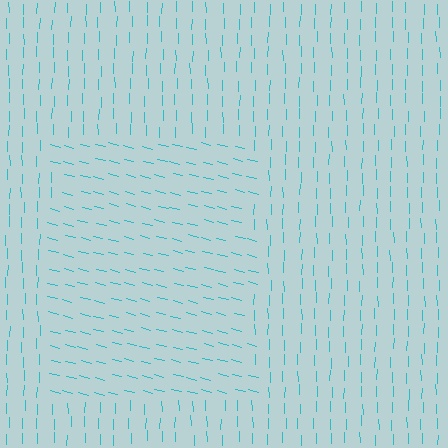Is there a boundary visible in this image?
Yes, there is a texture boundary formed by a change in line orientation.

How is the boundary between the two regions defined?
The boundary is defined purely by a change in line orientation (approximately 76 degrees difference). All lines are the same color and thickness.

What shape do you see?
I see a rectangle.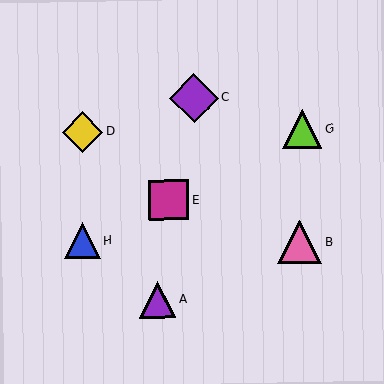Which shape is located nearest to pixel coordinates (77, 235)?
The blue triangle (labeled H) at (82, 241) is nearest to that location.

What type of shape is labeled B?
Shape B is a pink triangle.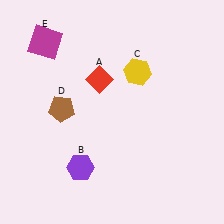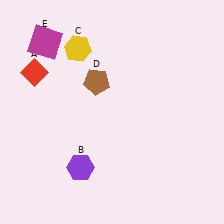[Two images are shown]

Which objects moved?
The objects that moved are: the red diamond (A), the yellow hexagon (C), the brown pentagon (D).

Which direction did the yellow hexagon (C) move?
The yellow hexagon (C) moved left.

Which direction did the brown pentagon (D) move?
The brown pentagon (D) moved right.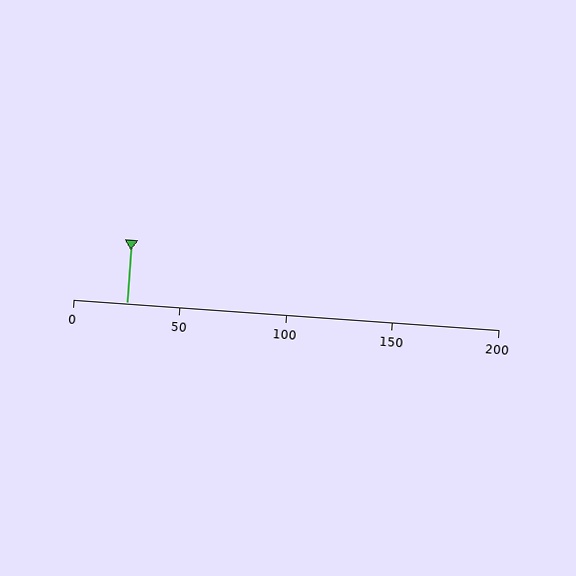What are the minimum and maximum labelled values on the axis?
The axis runs from 0 to 200.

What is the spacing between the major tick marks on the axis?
The major ticks are spaced 50 apart.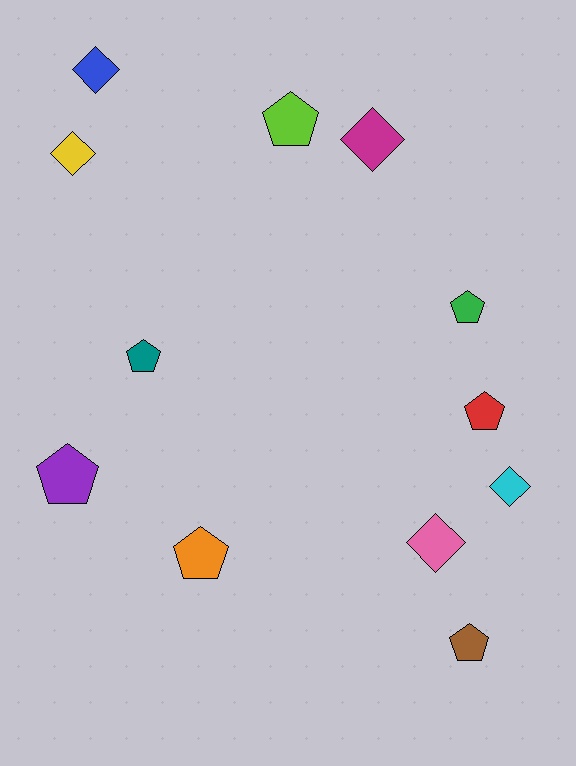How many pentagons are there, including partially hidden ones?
There are 7 pentagons.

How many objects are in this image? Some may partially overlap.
There are 12 objects.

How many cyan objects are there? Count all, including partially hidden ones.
There is 1 cyan object.